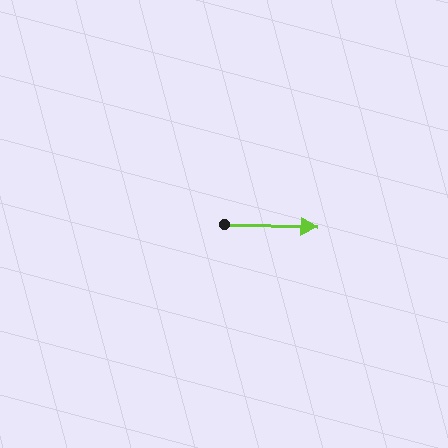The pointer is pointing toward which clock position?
Roughly 3 o'clock.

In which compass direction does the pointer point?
East.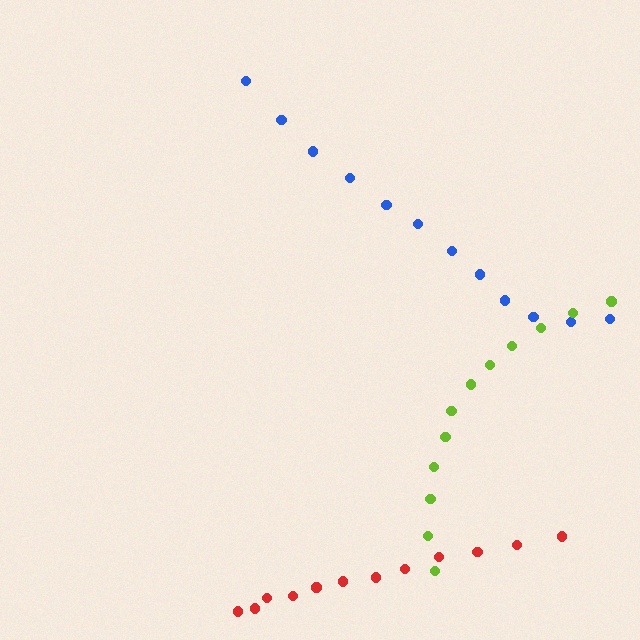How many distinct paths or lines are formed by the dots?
There are 3 distinct paths.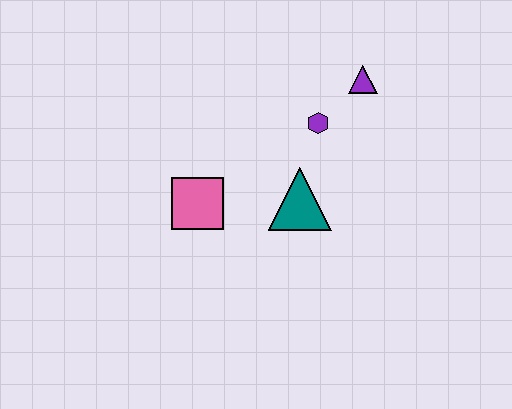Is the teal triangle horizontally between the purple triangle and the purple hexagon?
No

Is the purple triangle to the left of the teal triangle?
No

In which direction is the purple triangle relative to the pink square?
The purple triangle is to the right of the pink square.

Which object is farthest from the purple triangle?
The pink square is farthest from the purple triangle.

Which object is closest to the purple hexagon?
The purple triangle is closest to the purple hexagon.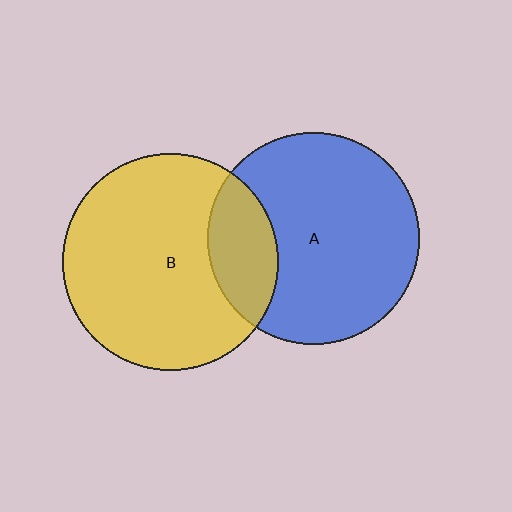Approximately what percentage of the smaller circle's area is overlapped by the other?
Approximately 20%.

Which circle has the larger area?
Circle B (yellow).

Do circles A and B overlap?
Yes.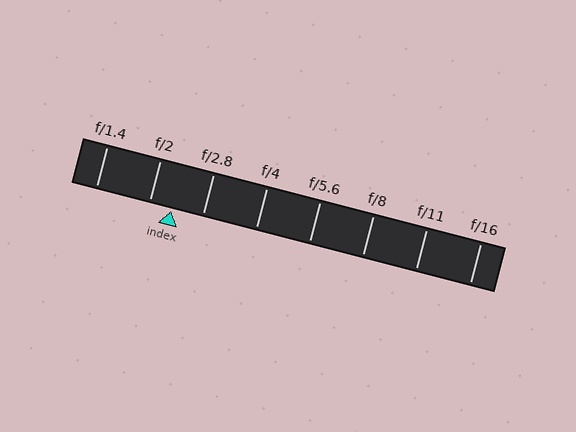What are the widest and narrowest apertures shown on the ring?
The widest aperture shown is f/1.4 and the narrowest is f/16.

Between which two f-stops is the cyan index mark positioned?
The index mark is between f/2 and f/2.8.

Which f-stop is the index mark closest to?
The index mark is closest to f/2.